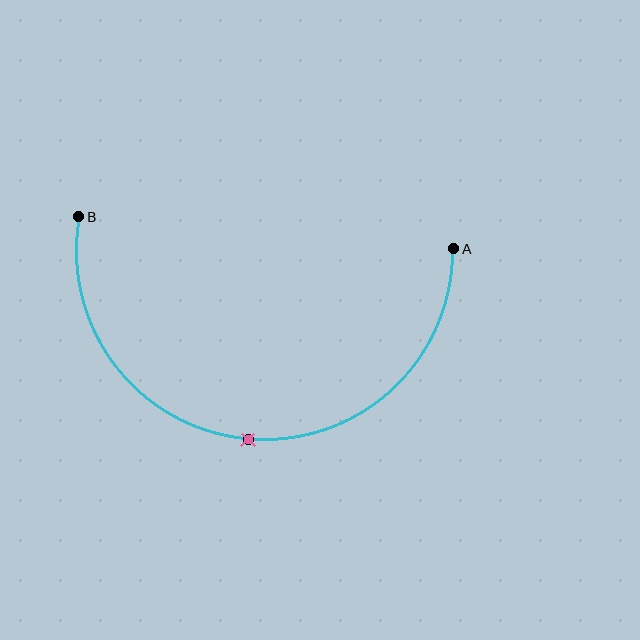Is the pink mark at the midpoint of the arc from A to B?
Yes. The pink mark lies on the arc at equal arc-length from both A and B — it is the arc midpoint.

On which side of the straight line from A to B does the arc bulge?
The arc bulges below the straight line connecting A and B.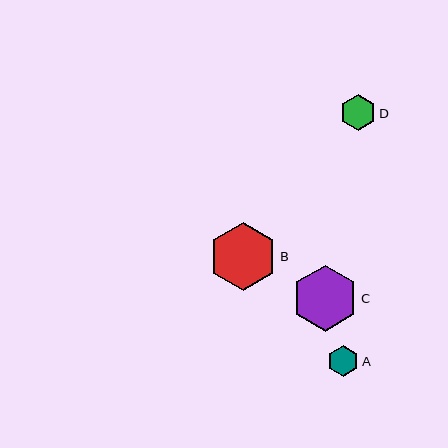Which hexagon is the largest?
Hexagon B is the largest with a size of approximately 68 pixels.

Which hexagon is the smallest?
Hexagon A is the smallest with a size of approximately 31 pixels.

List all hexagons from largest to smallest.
From largest to smallest: B, C, D, A.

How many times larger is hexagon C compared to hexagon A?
Hexagon C is approximately 2.1 times the size of hexagon A.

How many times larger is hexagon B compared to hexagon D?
Hexagon B is approximately 1.9 times the size of hexagon D.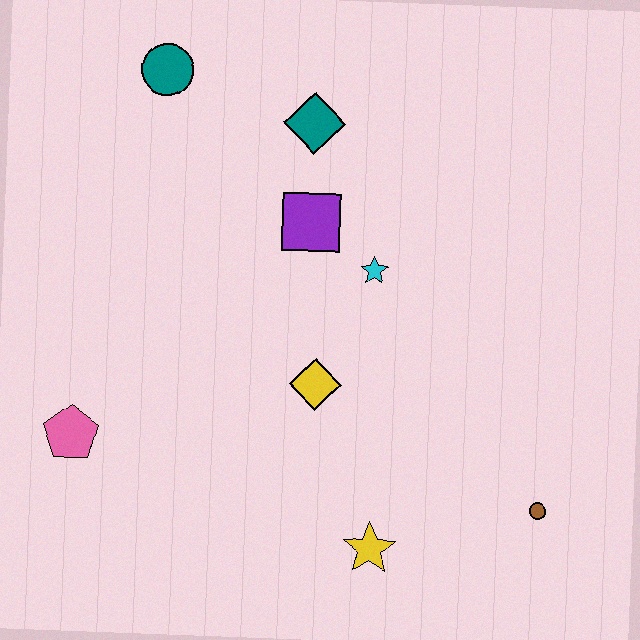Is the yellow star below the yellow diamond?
Yes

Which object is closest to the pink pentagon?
The yellow diamond is closest to the pink pentagon.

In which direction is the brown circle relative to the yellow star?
The brown circle is to the right of the yellow star.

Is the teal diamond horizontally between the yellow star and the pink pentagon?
Yes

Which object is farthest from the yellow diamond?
The teal circle is farthest from the yellow diamond.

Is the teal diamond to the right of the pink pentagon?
Yes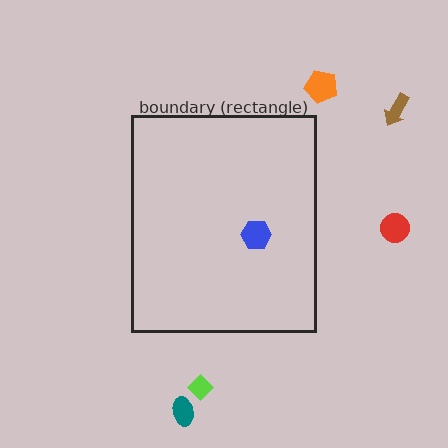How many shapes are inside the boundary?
1 inside, 5 outside.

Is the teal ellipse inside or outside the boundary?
Outside.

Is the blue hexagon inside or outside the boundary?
Inside.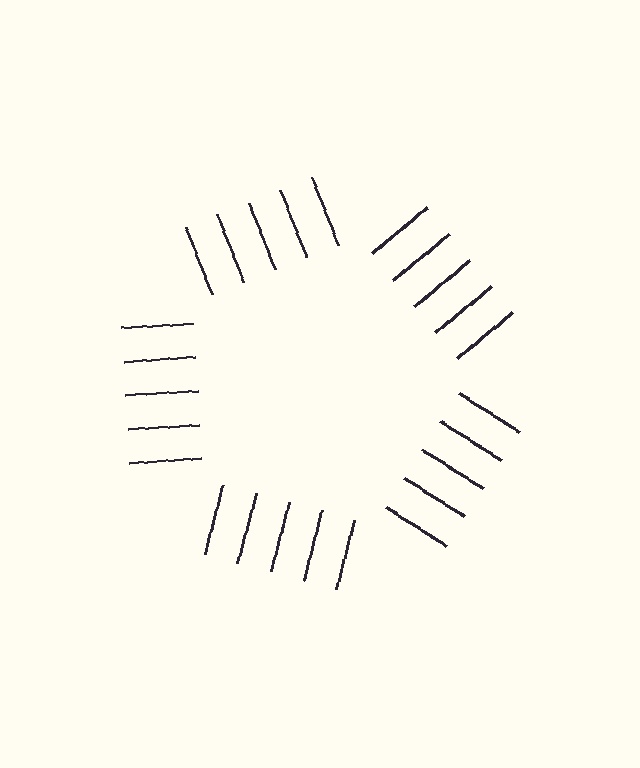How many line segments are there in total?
25 — 5 along each of the 5 edges.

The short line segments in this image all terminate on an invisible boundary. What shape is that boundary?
An illusory pentagon — the line segments terminate on its edges but no continuous stroke is drawn.